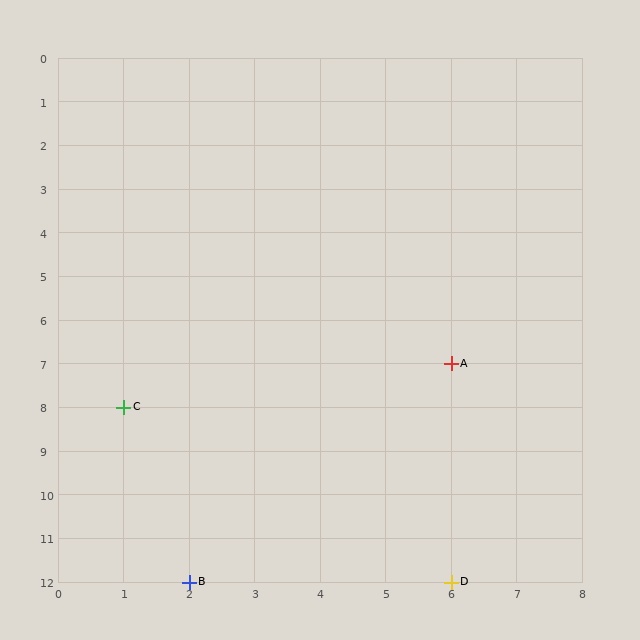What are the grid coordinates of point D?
Point D is at grid coordinates (6, 12).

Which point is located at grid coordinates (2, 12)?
Point B is at (2, 12).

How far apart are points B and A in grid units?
Points B and A are 4 columns and 5 rows apart (about 6.4 grid units diagonally).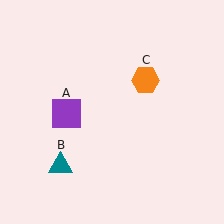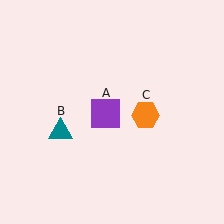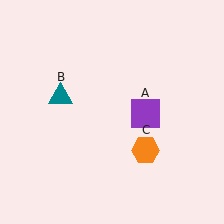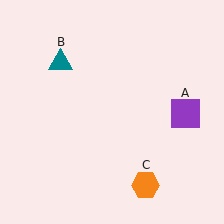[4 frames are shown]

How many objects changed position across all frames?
3 objects changed position: purple square (object A), teal triangle (object B), orange hexagon (object C).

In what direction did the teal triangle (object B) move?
The teal triangle (object B) moved up.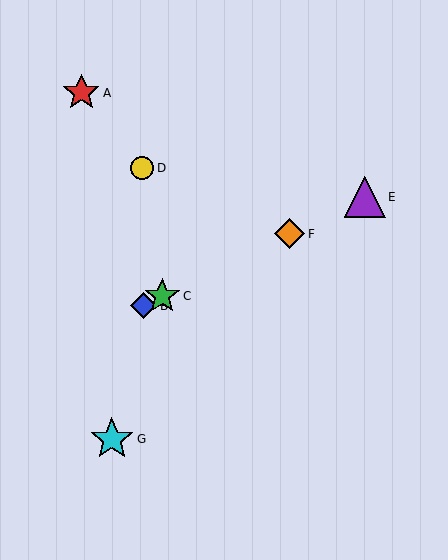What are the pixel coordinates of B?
Object B is at (144, 306).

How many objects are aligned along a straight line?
4 objects (B, C, E, F) are aligned along a straight line.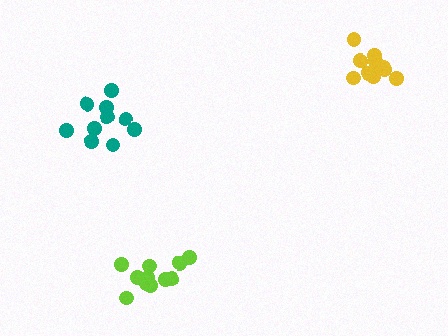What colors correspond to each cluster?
The clusters are colored: lime, teal, yellow.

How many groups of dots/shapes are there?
There are 3 groups.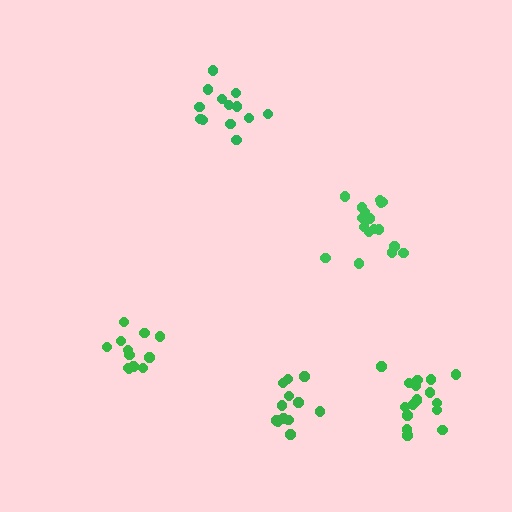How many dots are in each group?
Group 1: 13 dots, Group 2: 12 dots, Group 3: 17 dots, Group 4: 12 dots, Group 5: 18 dots (72 total).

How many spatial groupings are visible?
There are 5 spatial groupings.